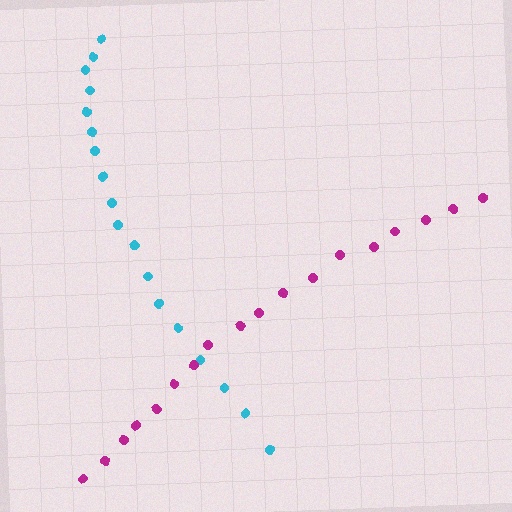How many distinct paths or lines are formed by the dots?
There are 2 distinct paths.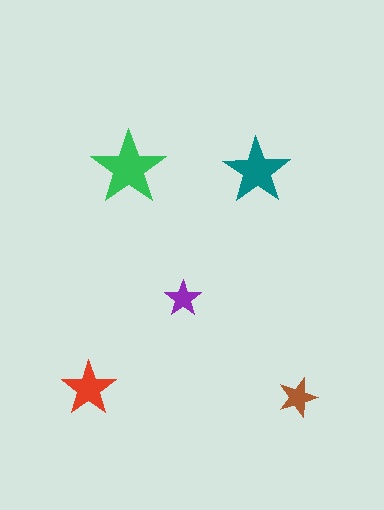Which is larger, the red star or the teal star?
The teal one.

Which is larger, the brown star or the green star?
The green one.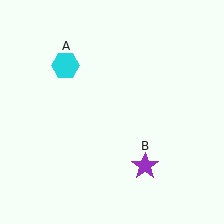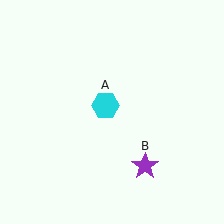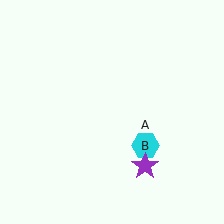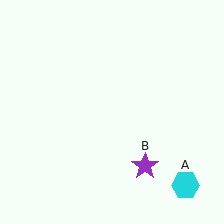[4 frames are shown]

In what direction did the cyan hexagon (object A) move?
The cyan hexagon (object A) moved down and to the right.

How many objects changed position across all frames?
1 object changed position: cyan hexagon (object A).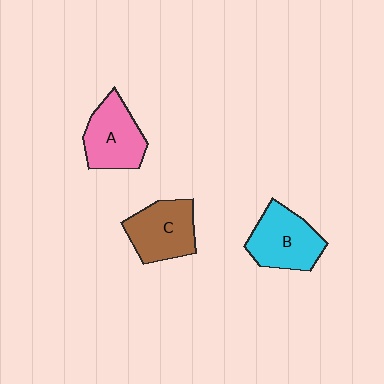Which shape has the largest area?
Shape B (cyan).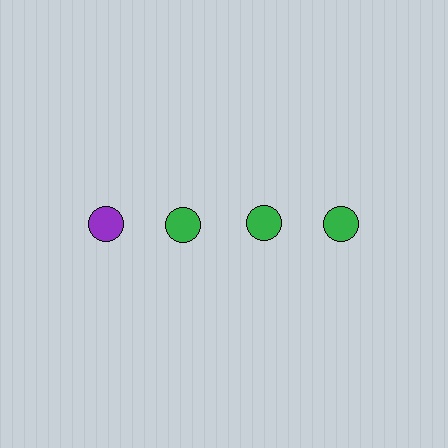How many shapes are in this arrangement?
There are 4 shapes arranged in a grid pattern.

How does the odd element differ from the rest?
It has a different color: purple instead of green.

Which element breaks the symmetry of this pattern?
The purple circle in the top row, leftmost column breaks the symmetry. All other shapes are green circles.